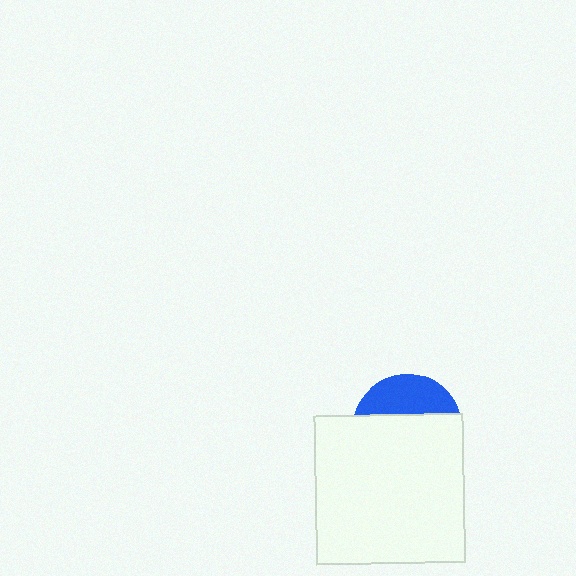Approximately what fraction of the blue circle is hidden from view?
Roughly 68% of the blue circle is hidden behind the white square.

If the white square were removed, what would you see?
You would see the complete blue circle.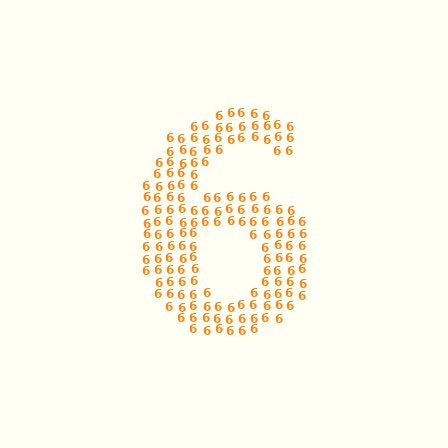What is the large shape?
The large shape is the digit 6.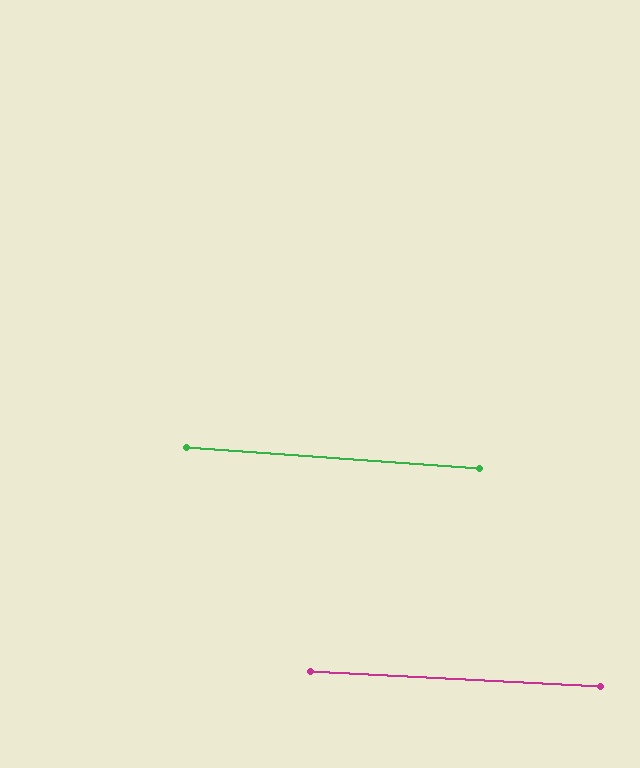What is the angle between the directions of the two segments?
Approximately 1 degree.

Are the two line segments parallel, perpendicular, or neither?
Parallel — their directions differ by only 1.2°.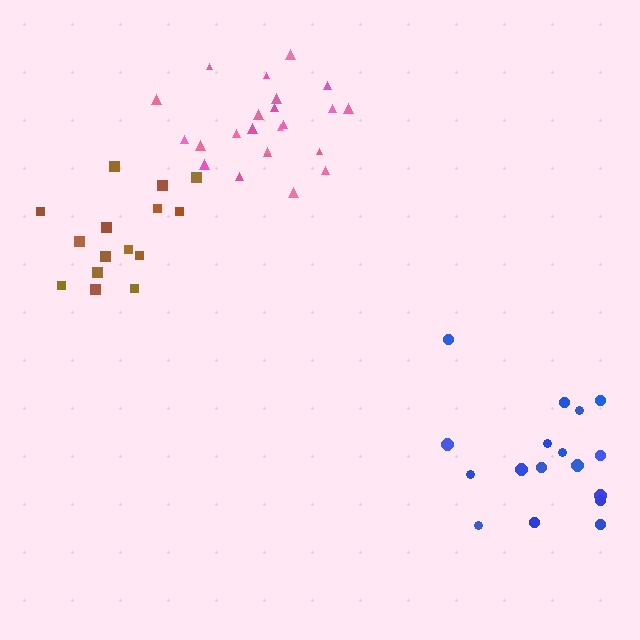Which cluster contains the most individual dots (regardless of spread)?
Pink (23).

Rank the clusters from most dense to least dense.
pink, brown, blue.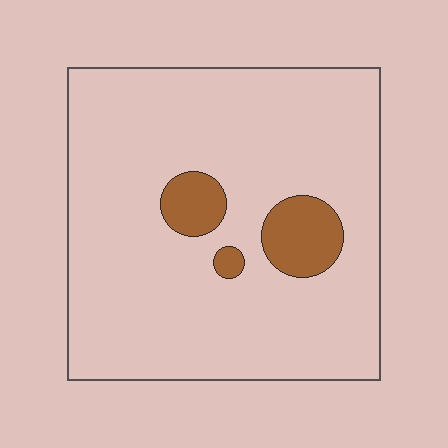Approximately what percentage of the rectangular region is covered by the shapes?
Approximately 10%.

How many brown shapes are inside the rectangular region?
3.